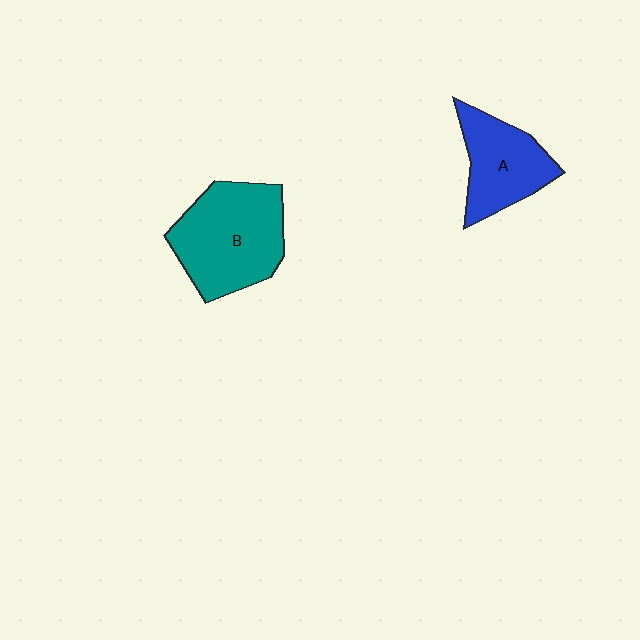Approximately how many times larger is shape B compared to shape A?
Approximately 1.5 times.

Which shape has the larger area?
Shape B (teal).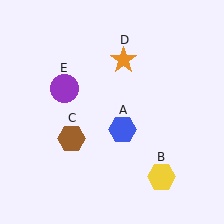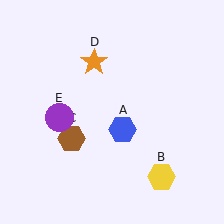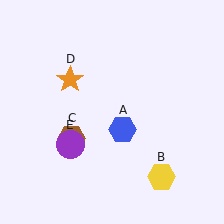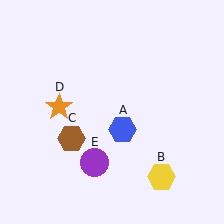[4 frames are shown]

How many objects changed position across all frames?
2 objects changed position: orange star (object D), purple circle (object E).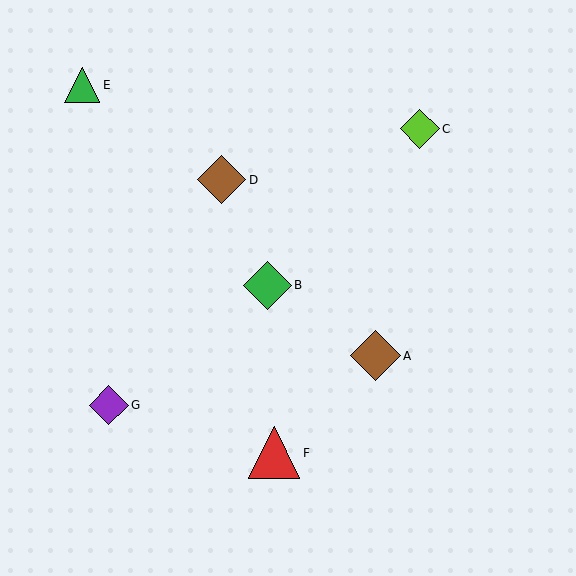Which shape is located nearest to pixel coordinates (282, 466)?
The red triangle (labeled F) at (274, 453) is nearest to that location.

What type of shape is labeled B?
Shape B is a green diamond.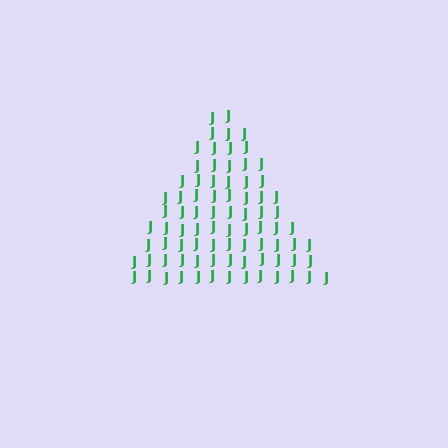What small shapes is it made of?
It is made of small letter J's.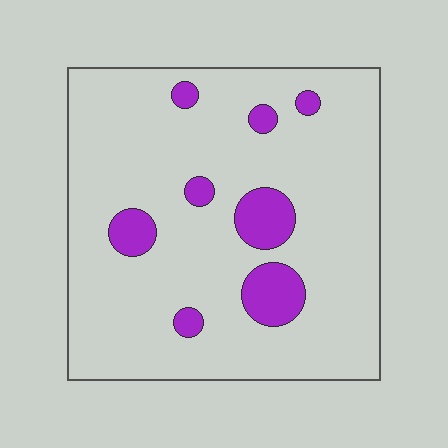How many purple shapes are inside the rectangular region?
8.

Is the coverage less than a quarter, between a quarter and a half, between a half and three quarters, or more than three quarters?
Less than a quarter.